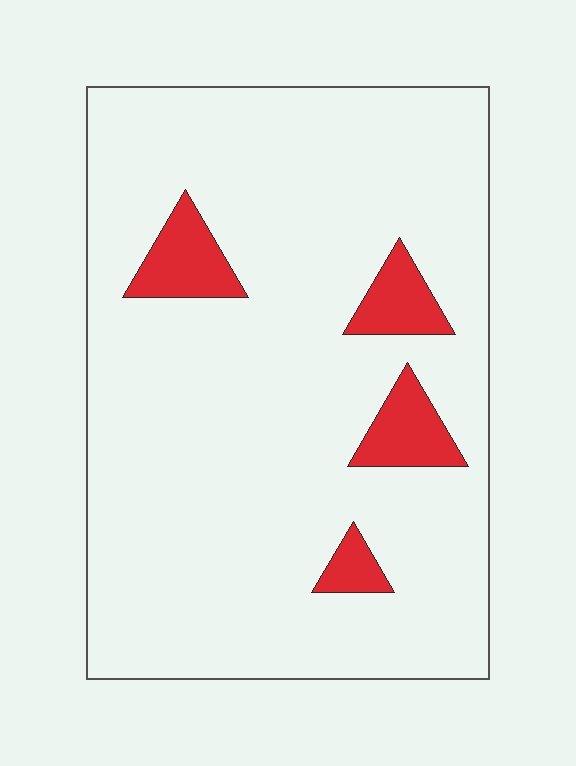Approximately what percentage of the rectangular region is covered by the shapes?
Approximately 10%.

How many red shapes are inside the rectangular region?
4.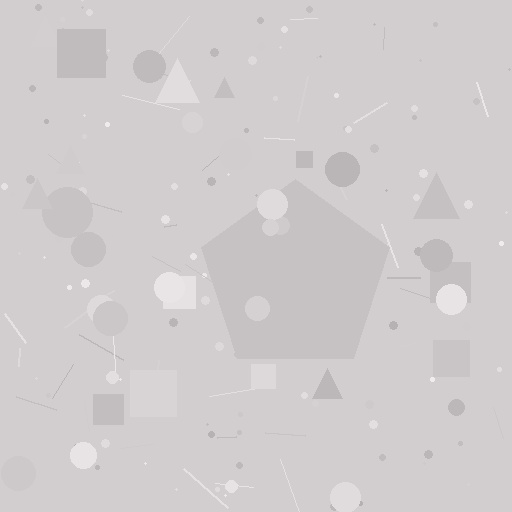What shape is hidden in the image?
A pentagon is hidden in the image.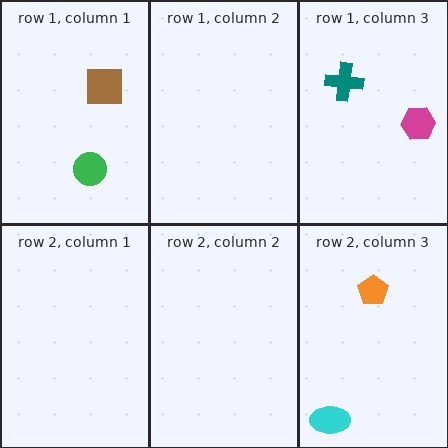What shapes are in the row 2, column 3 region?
The cyan ellipse, the orange pentagon.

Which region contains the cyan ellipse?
The row 2, column 3 region.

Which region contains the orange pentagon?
The row 2, column 3 region.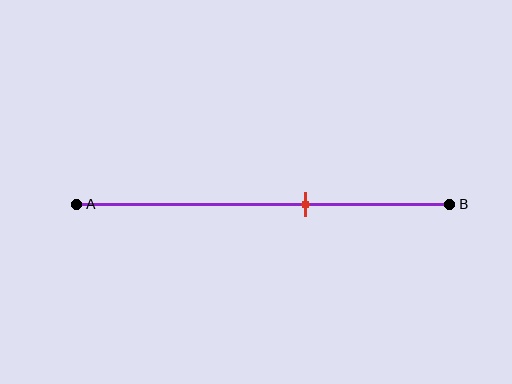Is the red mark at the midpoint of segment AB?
No, the mark is at about 60% from A, not at the 50% midpoint.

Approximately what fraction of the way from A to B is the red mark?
The red mark is approximately 60% of the way from A to B.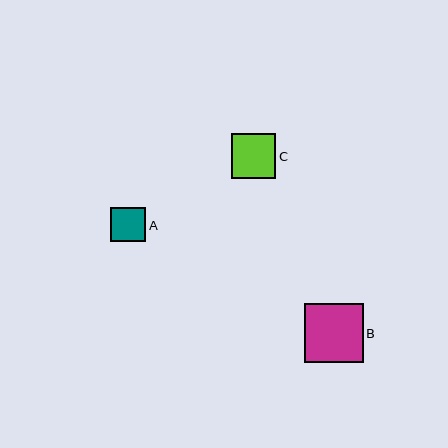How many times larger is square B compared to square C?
Square B is approximately 1.3 times the size of square C.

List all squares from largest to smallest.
From largest to smallest: B, C, A.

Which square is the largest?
Square B is the largest with a size of approximately 59 pixels.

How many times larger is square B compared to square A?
Square B is approximately 1.7 times the size of square A.